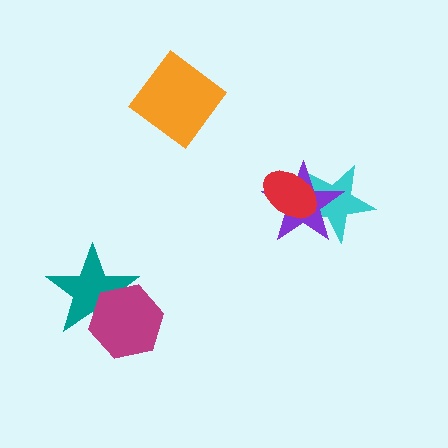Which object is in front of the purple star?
The red ellipse is in front of the purple star.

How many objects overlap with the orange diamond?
0 objects overlap with the orange diamond.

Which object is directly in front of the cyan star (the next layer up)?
The purple star is directly in front of the cyan star.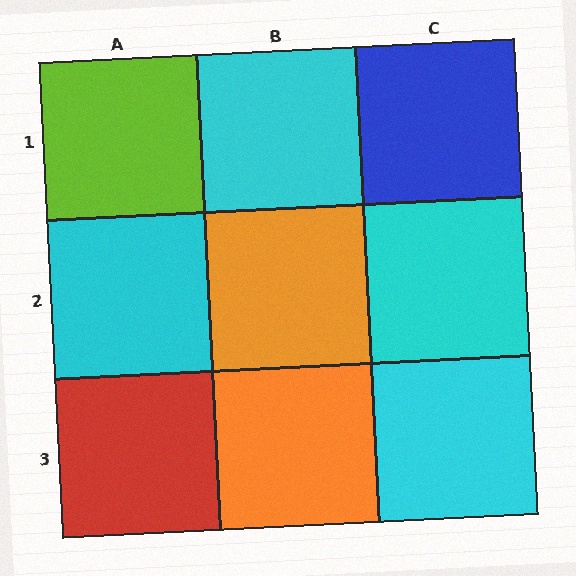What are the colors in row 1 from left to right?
Lime, cyan, blue.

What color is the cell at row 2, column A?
Cyan.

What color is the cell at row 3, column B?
Orange.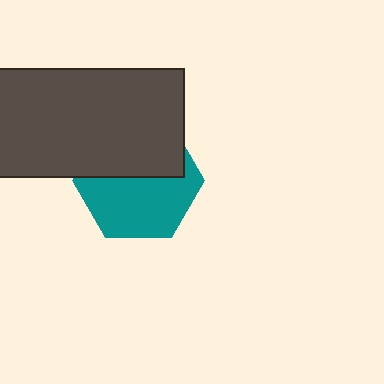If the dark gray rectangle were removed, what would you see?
You would see the complete teal hexagon.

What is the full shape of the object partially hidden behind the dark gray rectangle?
The partially hidden object is a teal hexagon.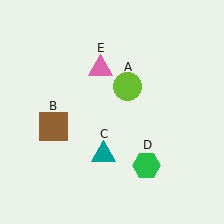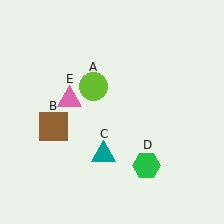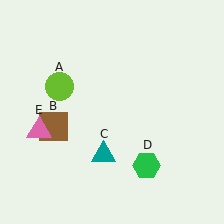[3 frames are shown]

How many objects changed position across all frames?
2 objects changed position: lime circle (object A), pink triangle (object E).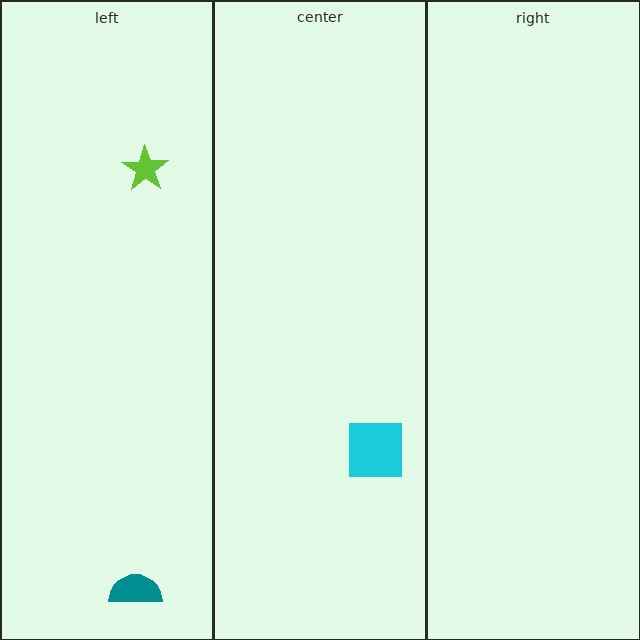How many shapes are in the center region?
1.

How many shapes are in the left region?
2.